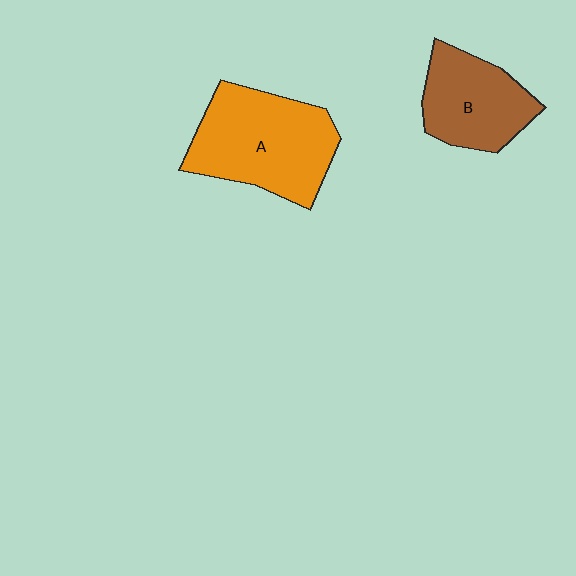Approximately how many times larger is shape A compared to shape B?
Approximately 1.4 times.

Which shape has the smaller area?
Shape B (brown).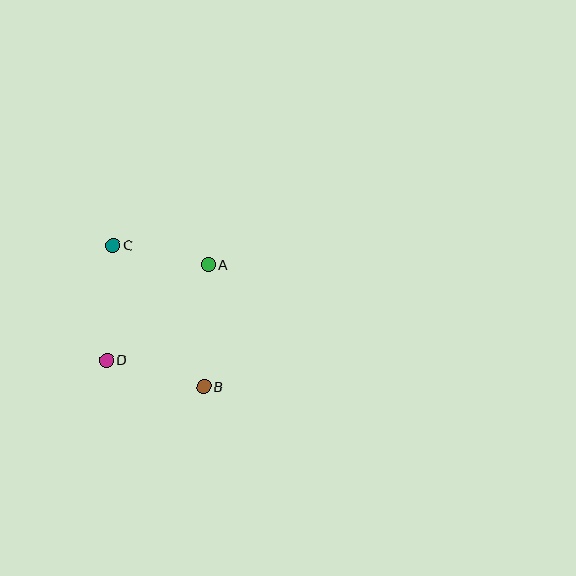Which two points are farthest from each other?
Points B and C are farthest from each other.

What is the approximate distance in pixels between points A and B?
The distance between A and B is approximately 122 pixels.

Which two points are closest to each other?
Points A and C are closest to each other.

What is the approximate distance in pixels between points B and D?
The distance between B and D is approximately 101 pixels.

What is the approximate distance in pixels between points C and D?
The distance between C and D is approximately 115 pixels.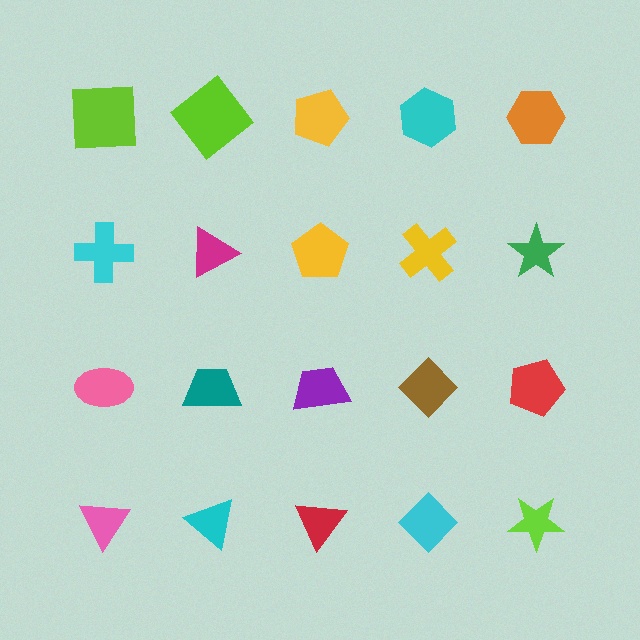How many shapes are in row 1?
5 shapes.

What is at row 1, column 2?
A lime diamond.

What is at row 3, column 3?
A purple trapezoid.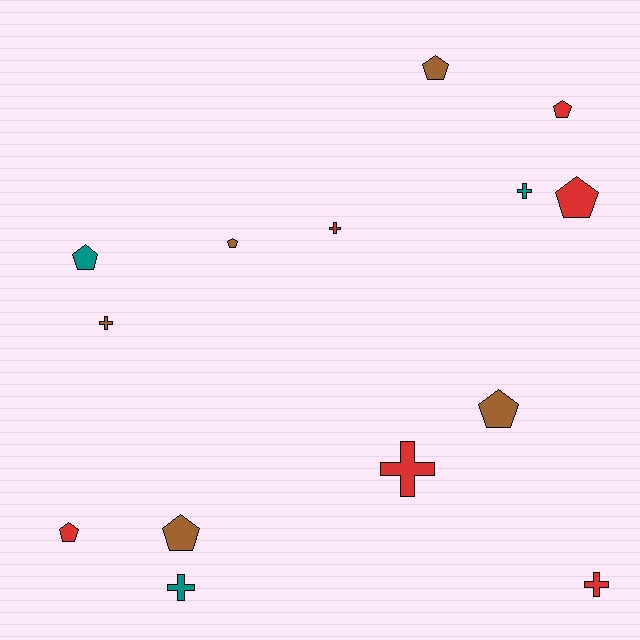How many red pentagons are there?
There are 3 red pentagons.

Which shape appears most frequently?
Pentagon, with 8 objects.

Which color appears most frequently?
Red, with 6 objects.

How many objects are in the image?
There are 14 objects.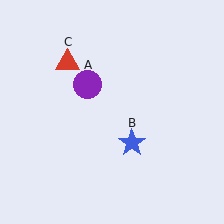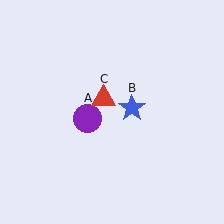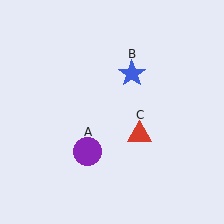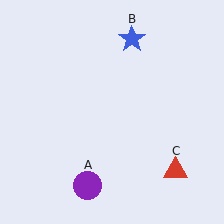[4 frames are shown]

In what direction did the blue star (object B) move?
The blue star (object B) moved up.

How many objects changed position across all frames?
3 objects changed position: purple circle (object A), blue star (object B), red triangle (object C).